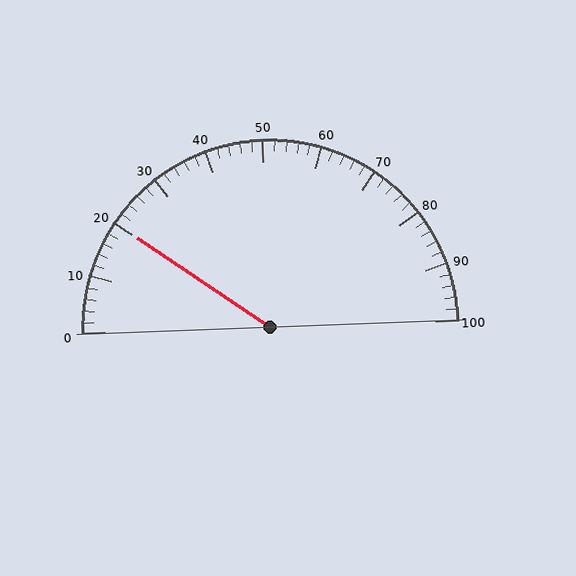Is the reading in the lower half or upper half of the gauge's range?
The reading is in the lower half of the range (0 to 100).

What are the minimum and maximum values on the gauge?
The gauge ranges from 0 to 100.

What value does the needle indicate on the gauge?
The needle indicates approximately 20.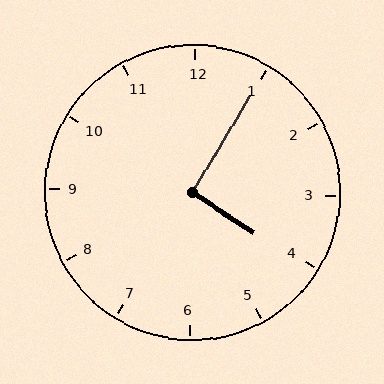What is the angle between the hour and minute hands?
Approximately 92 degrees.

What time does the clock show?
4:05.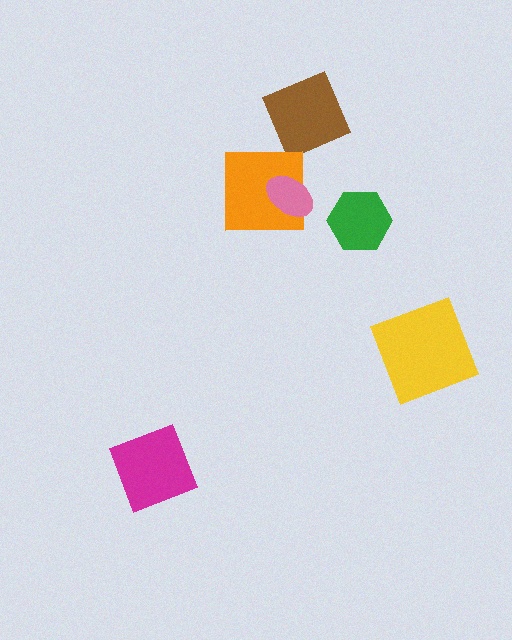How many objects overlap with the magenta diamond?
0 objects overlap with the magenta diamond.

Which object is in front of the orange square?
The pink ellipse is in front of the orange square.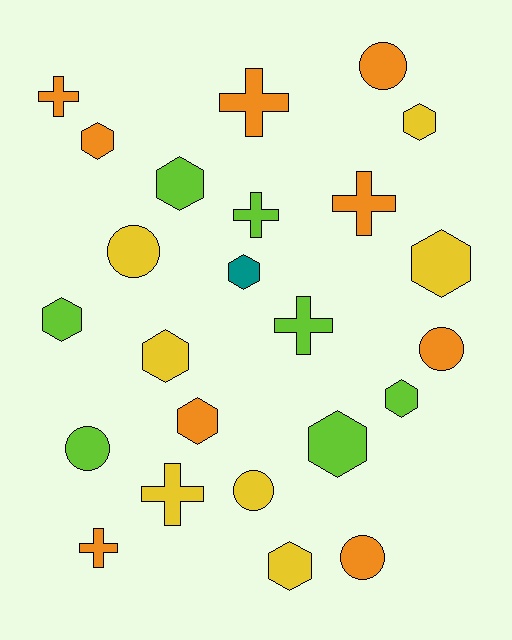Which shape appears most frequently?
Hexagon, with 11 objects.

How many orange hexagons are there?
There are 2 orange hexagons.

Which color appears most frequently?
Orange, with 9 objects.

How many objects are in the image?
There are 24 objects.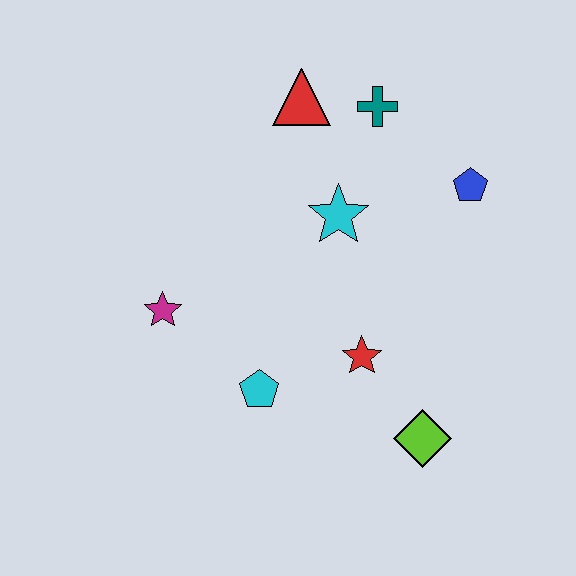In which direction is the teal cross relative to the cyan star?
The teal cross is above the cyan star.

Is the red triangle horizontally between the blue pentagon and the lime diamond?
No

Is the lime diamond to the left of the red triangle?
No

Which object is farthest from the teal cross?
The lime diamond is farthest from the teal cross.